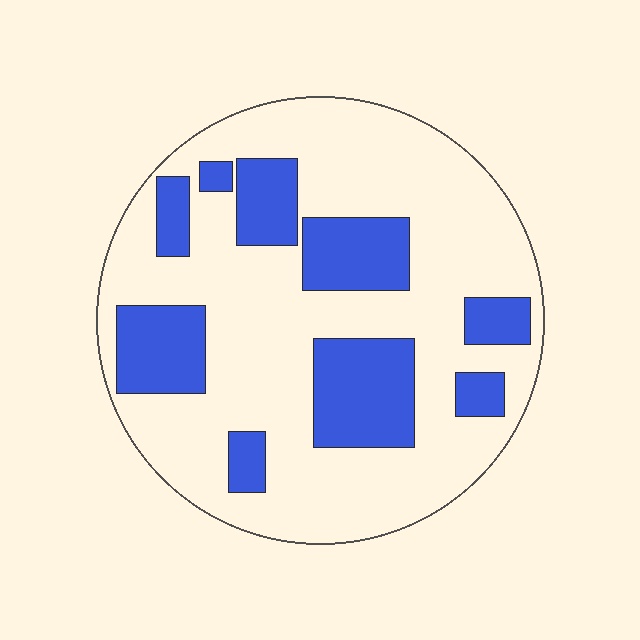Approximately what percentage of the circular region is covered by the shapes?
Approximately 30%.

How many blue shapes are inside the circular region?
9.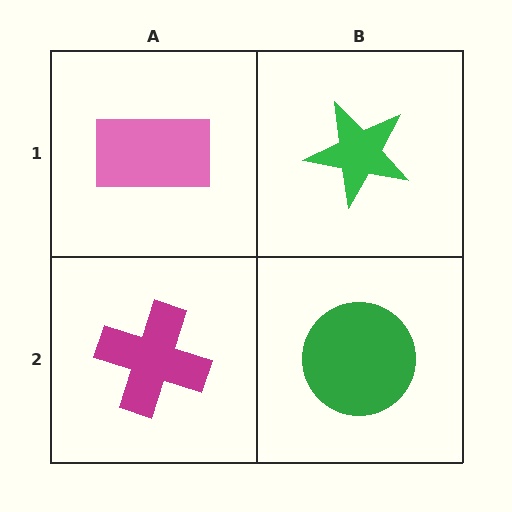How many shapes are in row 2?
2 shapes.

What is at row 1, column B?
A green star.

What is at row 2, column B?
A green circle.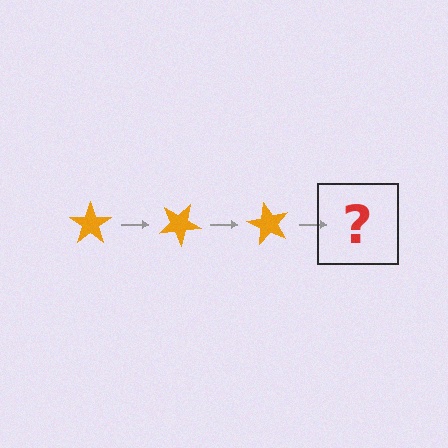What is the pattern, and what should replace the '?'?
The pattern is that the star rotates 30 degrees each step. The '?' should be an orange star rotated 90 degrees.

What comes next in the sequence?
The next element should be an orange star rotated 90 degrees.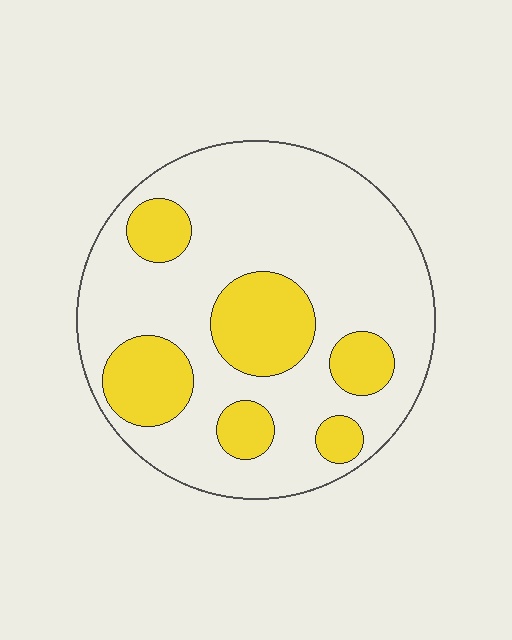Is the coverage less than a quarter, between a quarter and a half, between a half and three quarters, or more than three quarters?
Between a quarter and a half.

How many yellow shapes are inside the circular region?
6.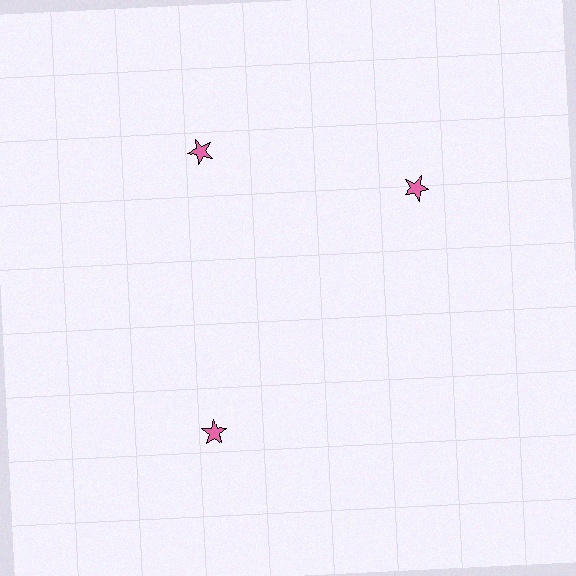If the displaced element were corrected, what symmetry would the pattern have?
It would have 3-fold rotational symmetry — the pattern would map onto itself every 120 degrees.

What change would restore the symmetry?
The symmetry would be restored by rotating it back into even spacing with its neighbors so that all 3 stars sit at equal angles and equal distance from the center.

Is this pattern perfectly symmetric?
No. The 3 pink stars are arranged in a ring, but one element near the 3 o'clock position is rotated out of alignment along the ring, breaking the 3-fold rotational symmetry.